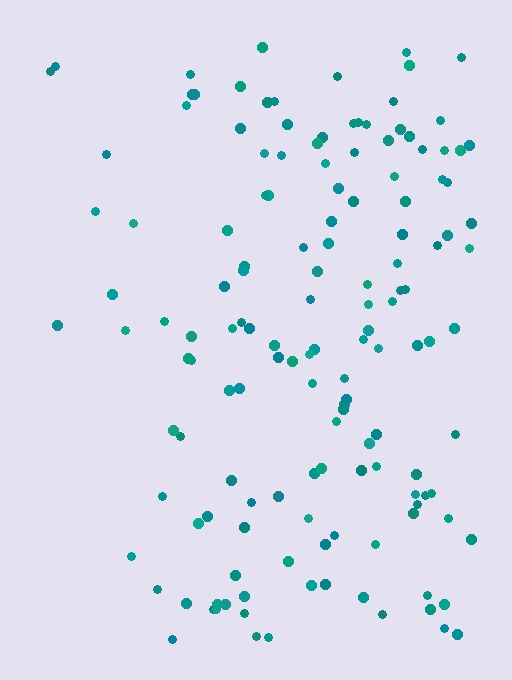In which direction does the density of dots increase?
From left to right, with the right side densest.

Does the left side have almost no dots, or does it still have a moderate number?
Still a moderate number, just noticeably fewer than the right.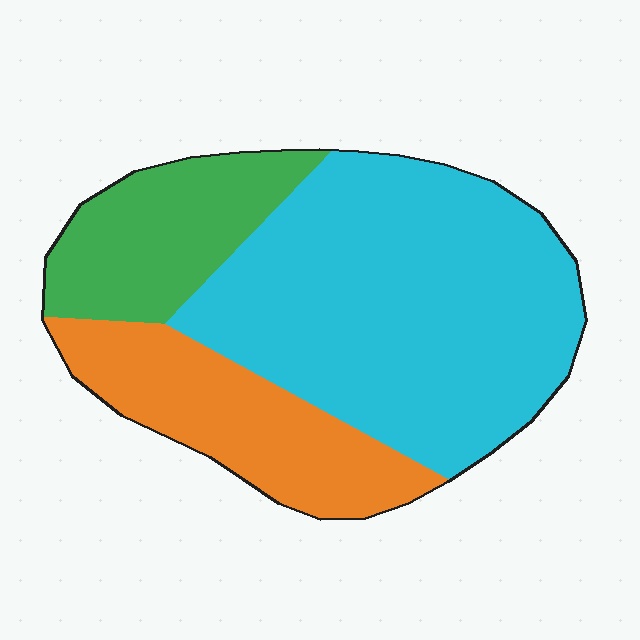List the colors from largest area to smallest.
From largest to smallest: cyan, orange, green.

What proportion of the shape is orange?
Orange covers roughly 25% of the shape.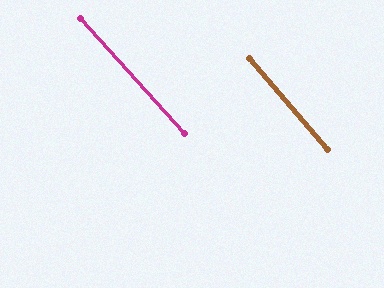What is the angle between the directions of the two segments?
Approximately 2 degrees.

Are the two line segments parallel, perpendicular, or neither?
Parallel — their directions differ by only 1.5°.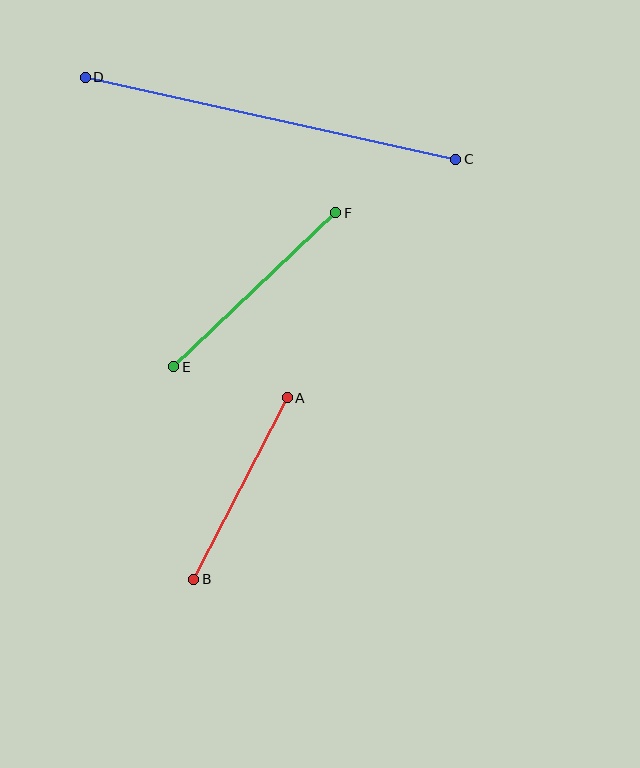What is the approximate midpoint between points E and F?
The midpoint is at approximately (255, 290) pixels.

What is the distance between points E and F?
The distance is approximately 223 pixels.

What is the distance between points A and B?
The distance is approximately 204 pixels.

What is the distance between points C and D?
The distance is approximately 379 pixels.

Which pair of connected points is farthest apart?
Points C and D are farthest apart.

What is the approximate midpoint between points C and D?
The midpoint is at approximately (270, 118) pixels.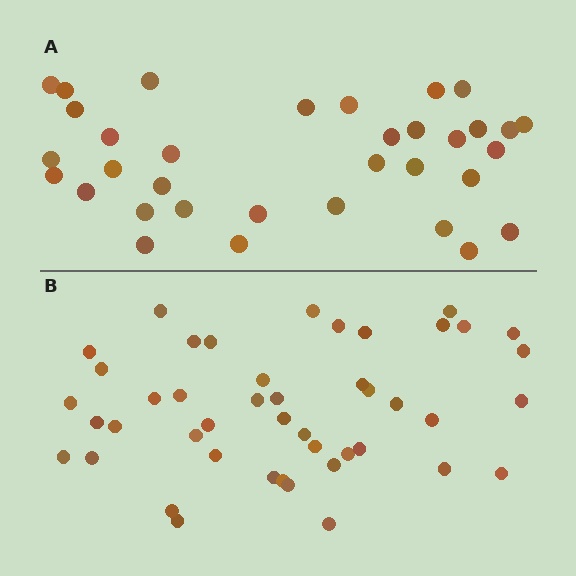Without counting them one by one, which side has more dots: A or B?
Region B (the bottom region) has more dots.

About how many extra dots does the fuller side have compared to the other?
Region B has roughly 12 or so more dots than region A.